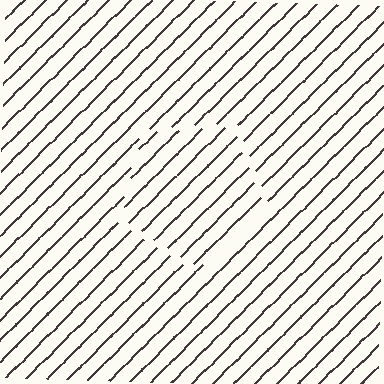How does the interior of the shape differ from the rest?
The interior of the shape contains the same grating, shifted by half a period — the contour is defined by the phase discontinuity where line-ends from the inner and outer gratings abut.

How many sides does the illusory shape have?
5 sides — the line-ends trace a pentagon.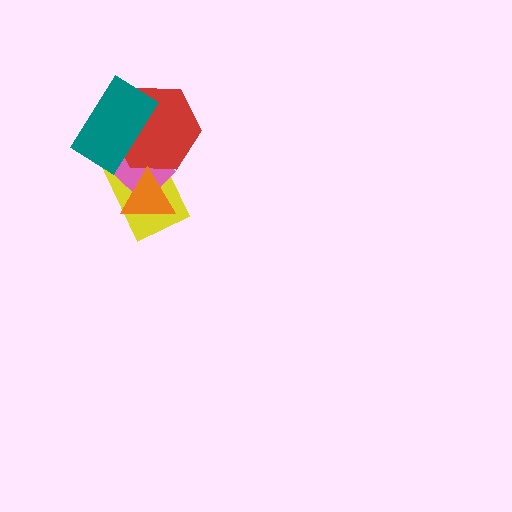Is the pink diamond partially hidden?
Yes, it is partially covered by another shape.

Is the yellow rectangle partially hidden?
Yes, it is partially covered by another shape.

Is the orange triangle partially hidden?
No, no other shape covers it.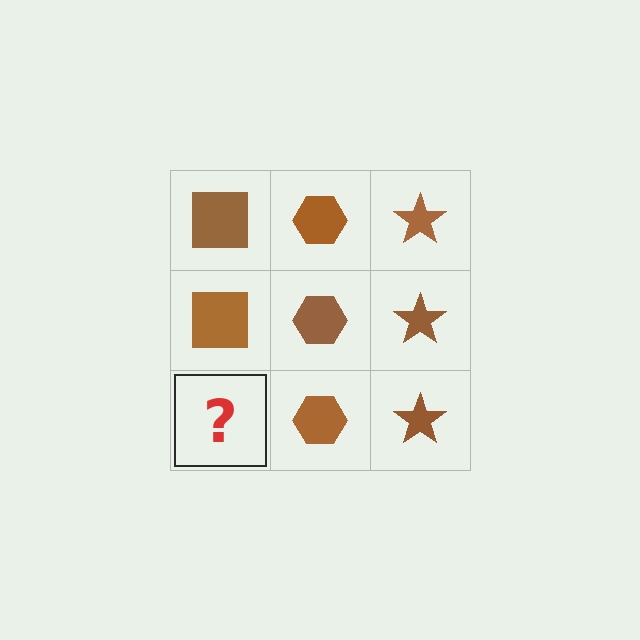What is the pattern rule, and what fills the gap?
The rule is that each column has a consistent shape. The gap should be filled with a brown square.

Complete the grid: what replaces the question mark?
The question mark should be replaced with a brown square.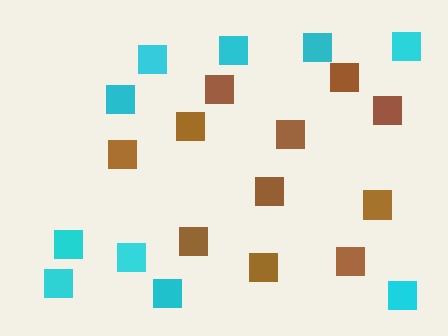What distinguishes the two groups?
There are 2 groups: one group of brown squares (11) and one group of cyan squares (10).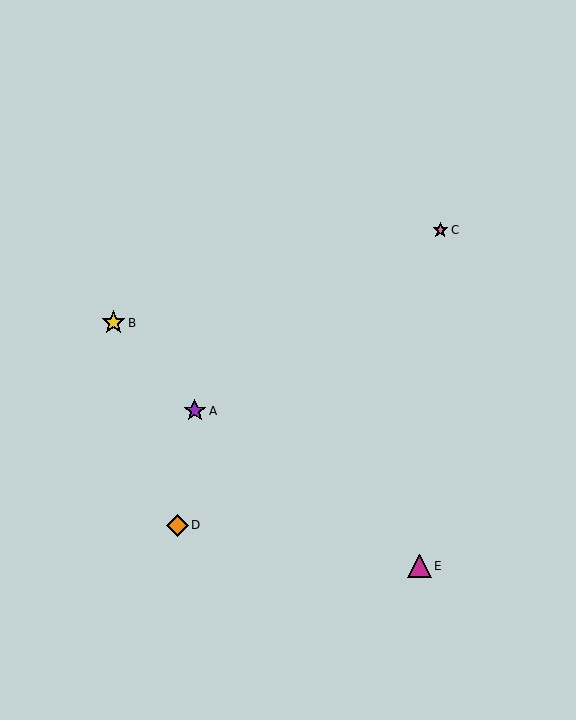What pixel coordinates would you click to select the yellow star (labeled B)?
Click at (113, 323) to select the yellow star B.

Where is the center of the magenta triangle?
The center of the magenta triangle is at (420, 566).